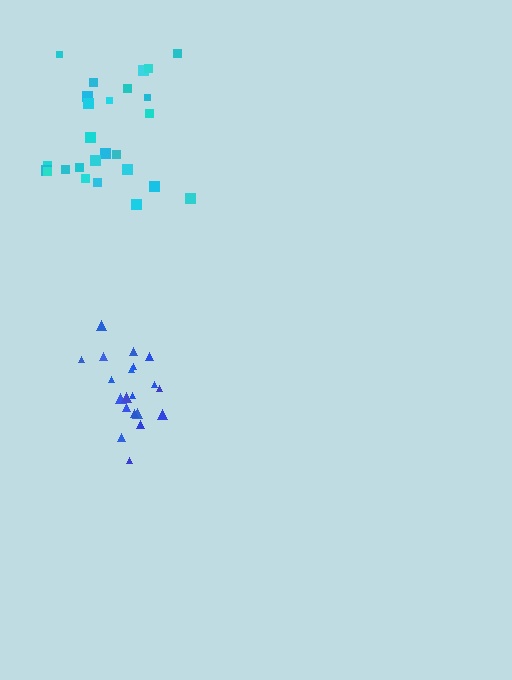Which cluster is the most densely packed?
Blue.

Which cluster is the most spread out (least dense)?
Cyan.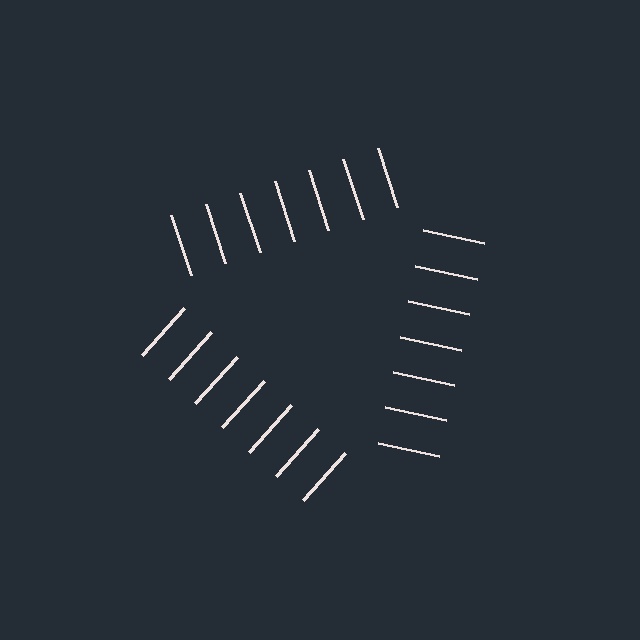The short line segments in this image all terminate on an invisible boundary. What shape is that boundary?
An illusory triangle — the line segments terminate on its edges but no continuous stroke is drawn.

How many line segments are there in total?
21 — 7 along each of the 3 edges.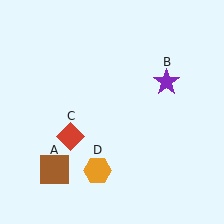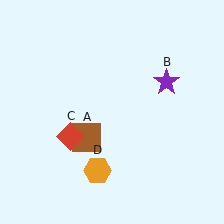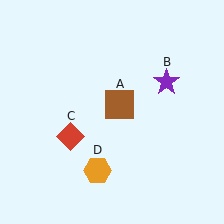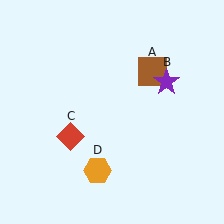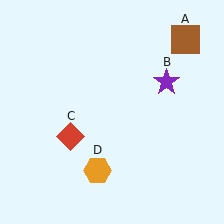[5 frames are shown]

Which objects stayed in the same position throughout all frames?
Purple star (object B) and red diamond (object C) and orange hexagon (object D) remained stationary.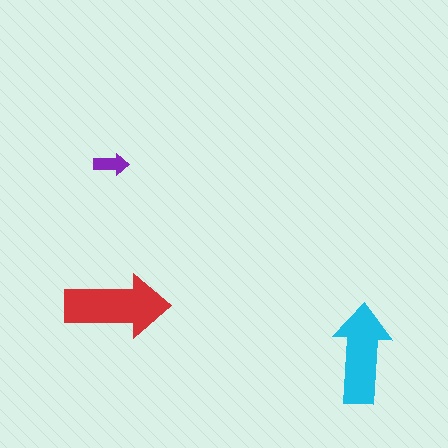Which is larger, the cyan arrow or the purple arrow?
The cyan one.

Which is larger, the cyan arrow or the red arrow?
The red one.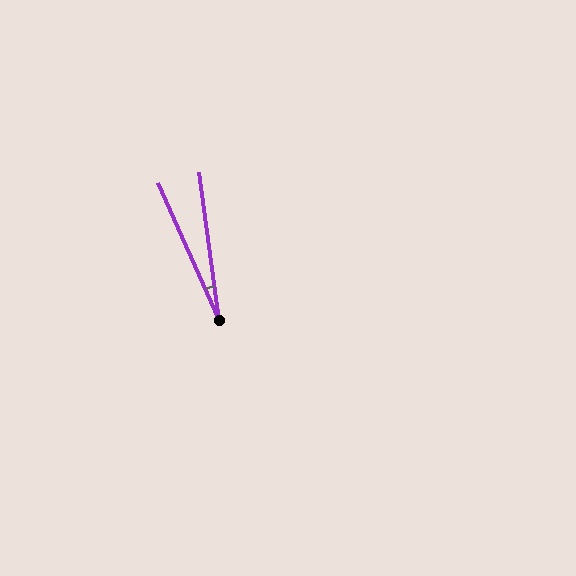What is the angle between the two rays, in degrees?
Approximately 16 degrees.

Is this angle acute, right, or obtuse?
It is acute.